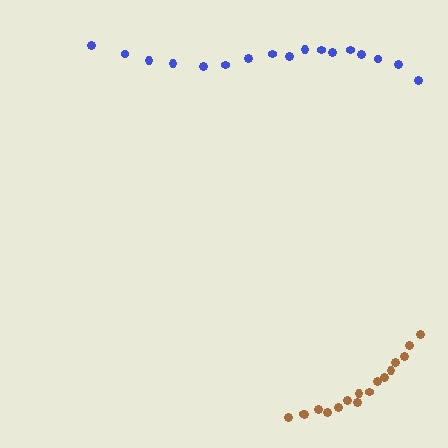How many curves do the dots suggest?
There are 2 distinct paths.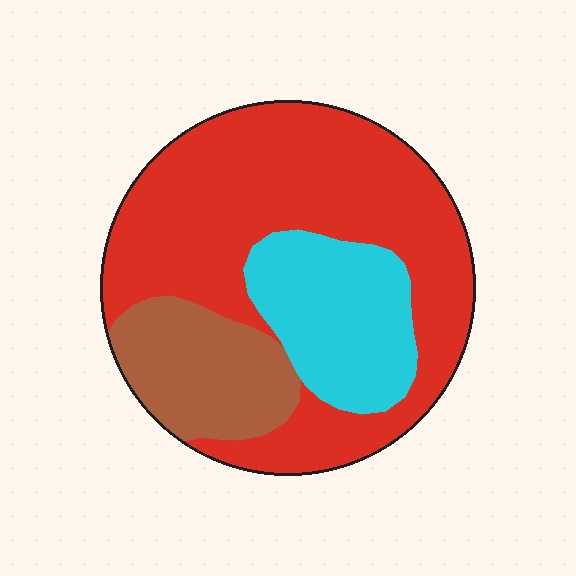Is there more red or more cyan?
Red.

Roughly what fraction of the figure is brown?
Brown covers around 20% of the figure.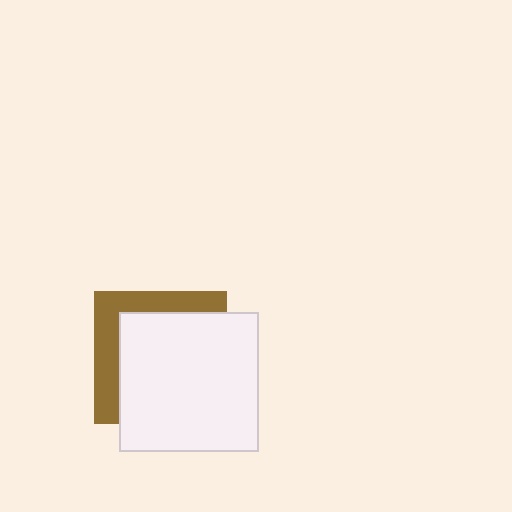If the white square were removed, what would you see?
You would see the complete brown square.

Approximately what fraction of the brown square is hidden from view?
Roughly 68% of the brown square is hidden behind the white square.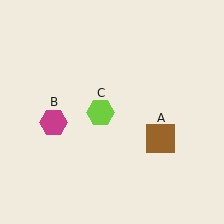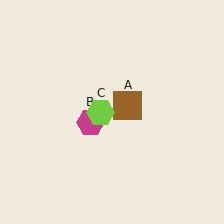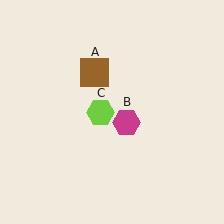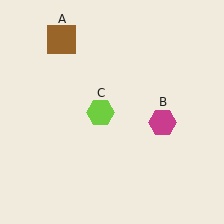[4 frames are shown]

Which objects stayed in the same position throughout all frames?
Lime hexagon (object C) remained stationary.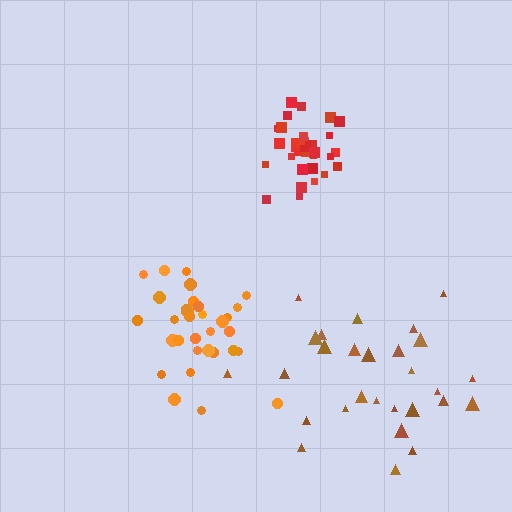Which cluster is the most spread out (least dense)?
Brown.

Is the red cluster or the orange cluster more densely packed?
Red.